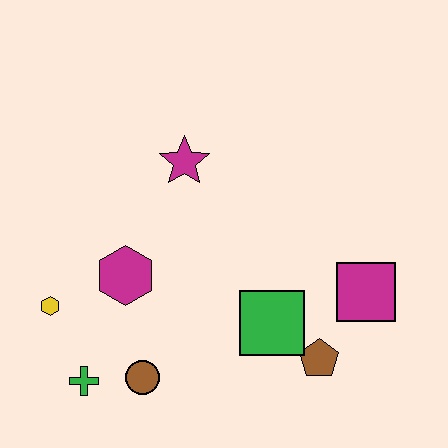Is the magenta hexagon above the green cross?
Yes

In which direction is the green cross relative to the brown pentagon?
The green cross is to the left of the brown pentagon.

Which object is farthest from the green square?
The yellow hexagon is farthest from the green square.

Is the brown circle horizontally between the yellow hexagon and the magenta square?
Yes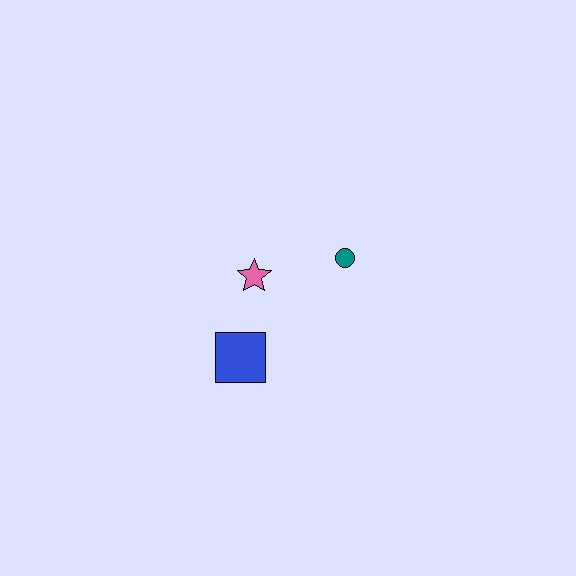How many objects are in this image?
There are 3 objects.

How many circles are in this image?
There is 1 circle.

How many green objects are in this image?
There are no green objects.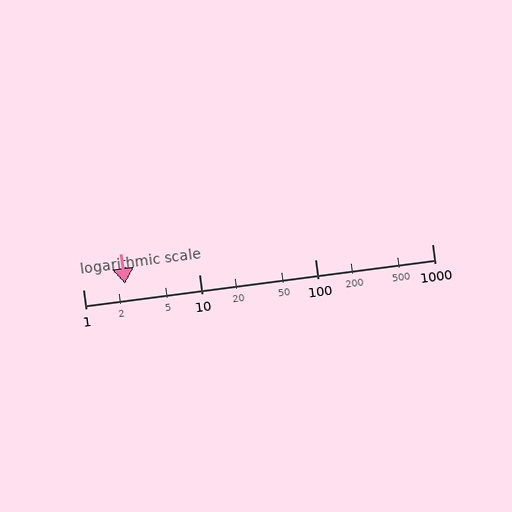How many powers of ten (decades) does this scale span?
The scale spans 3 decades, from 1 to 1000.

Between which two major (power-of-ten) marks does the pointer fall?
The pointer is between 1 and 10.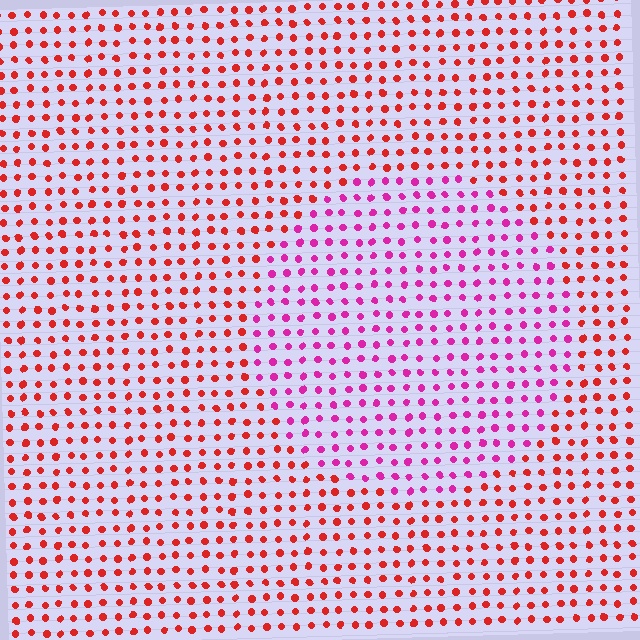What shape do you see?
I see a circle.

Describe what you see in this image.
The image is filled with small red elements in a uniform arrangement. A circle-shaped region is visible where the elements are tinted to a slightly different hue, forming a subtle color boundary.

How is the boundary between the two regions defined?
The boundary is defined purely by a slight shift in hue (about 43 degrees). Spacing, size, and orientation are identical on both sides.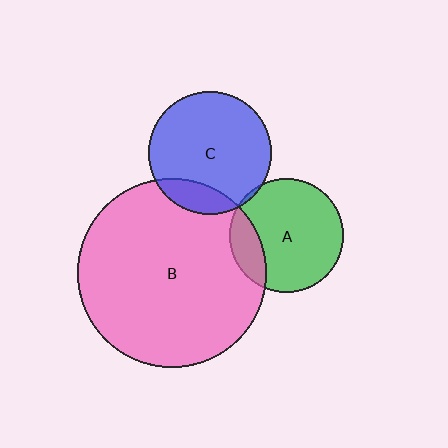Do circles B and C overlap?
Yes.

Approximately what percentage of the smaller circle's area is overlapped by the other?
Approximately 15%.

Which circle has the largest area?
Circle B (pink).